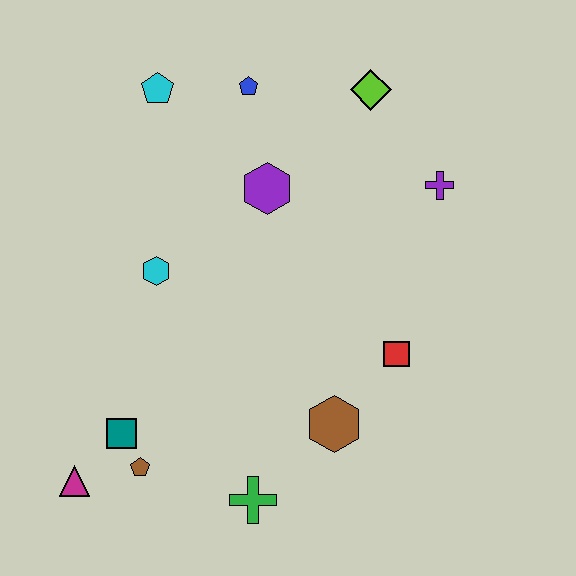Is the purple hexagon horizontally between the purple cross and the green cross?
Yes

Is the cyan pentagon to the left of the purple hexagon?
Yes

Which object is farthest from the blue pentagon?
The magenta triangle is farthest from the blue pentagon.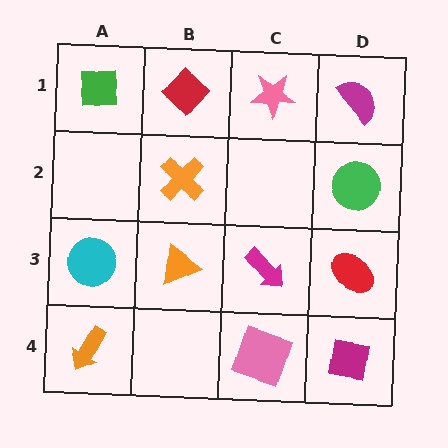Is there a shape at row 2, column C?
No, that cell is empty.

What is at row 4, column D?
A magenta square.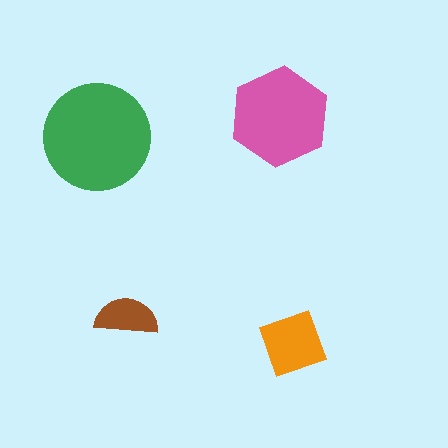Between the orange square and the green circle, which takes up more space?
The green circle.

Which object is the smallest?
The brown semicircle.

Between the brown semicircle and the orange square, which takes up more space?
The orange square.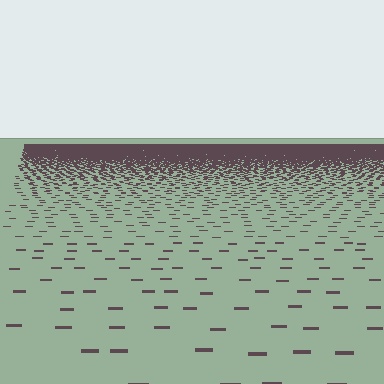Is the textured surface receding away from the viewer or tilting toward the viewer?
The surface is receding away from the viewer. Texture elements get smaller and denser toward the top.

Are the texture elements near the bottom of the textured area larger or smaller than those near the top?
Larger. Near the bottom, elements are closer to the viewer and appear at a bigger on-screen size.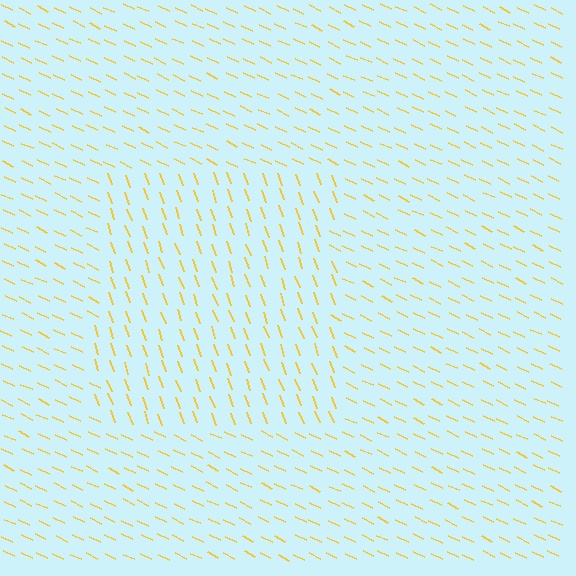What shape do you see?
I see a rectangle.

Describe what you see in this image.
The image is filled with small yellow line segments. A rectangle region in the image has lines oriented differently from the surrounding lines, creating a visible texture boundary.